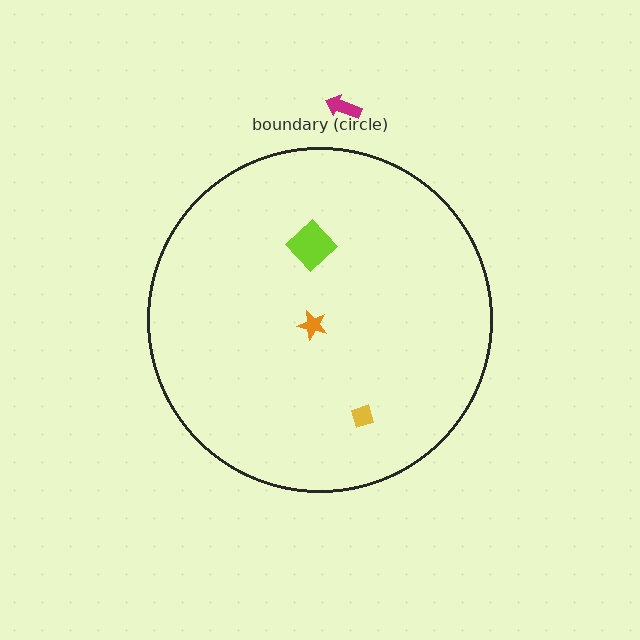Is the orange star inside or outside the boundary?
Inside.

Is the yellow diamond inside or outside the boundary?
Inside.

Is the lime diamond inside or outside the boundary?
Inside.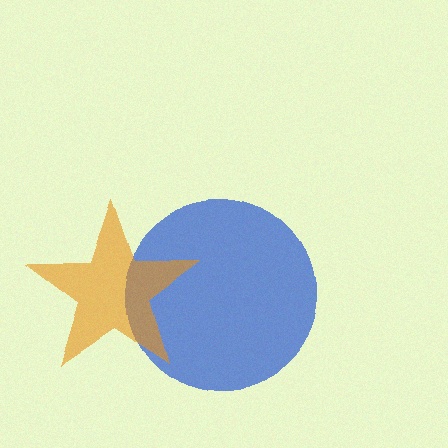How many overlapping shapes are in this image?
There are 2 overlapping shapes in the image.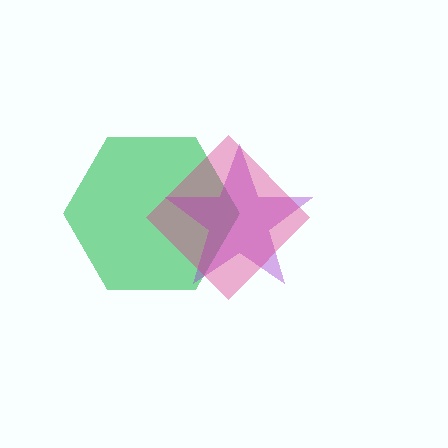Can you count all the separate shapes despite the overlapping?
Yes, there are 3 separate shapes.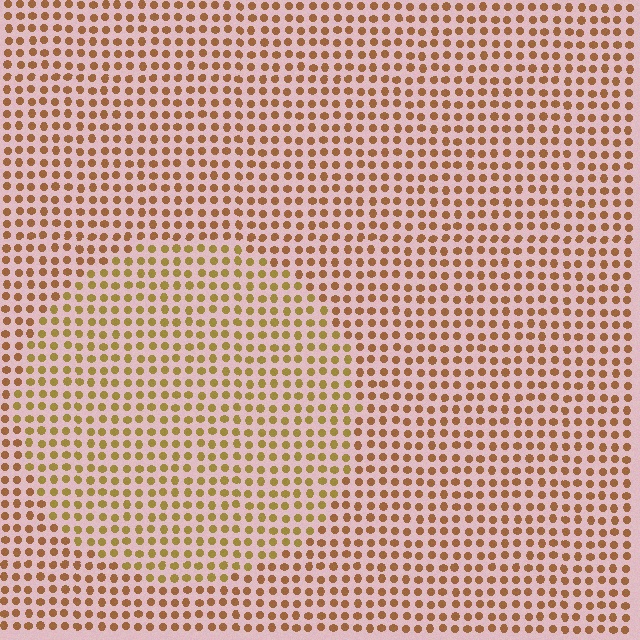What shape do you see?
I see a circle.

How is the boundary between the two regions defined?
The boundary is defined purely by a slight shift in hue (about 24 degrees). Spacing, size, and orientation are identical on both sides.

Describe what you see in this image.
The image is filled with small brown elements in a uniform arrangement. A circle-shaped region is visible where the elements are tinted to a slightly different hue, forming a subtle color boundary.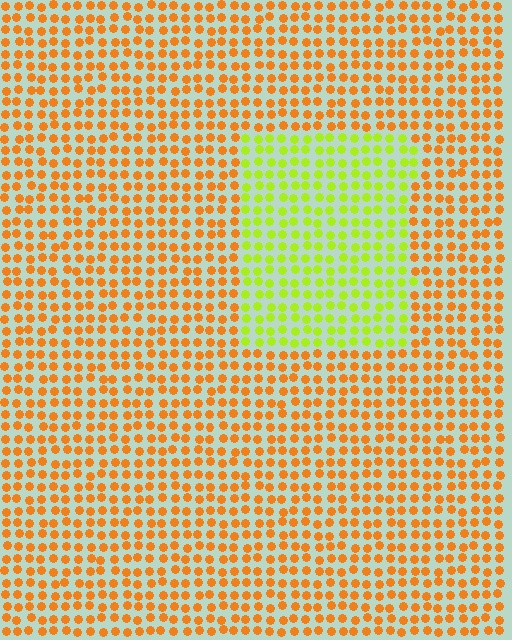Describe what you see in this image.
The image is filled with small orange elements in a uniform arrangement. A rectangle-shaped region is visible where the elements are tinted to a slightly different hue, forming a subtle color boundary.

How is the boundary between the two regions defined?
The boundary is defined purely by a slight shift in hue (about 52 degrees). Spacing, size, and orientation are identical on both sides.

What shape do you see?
I see a rectangle.